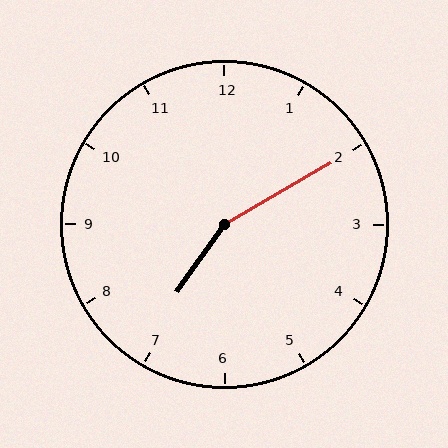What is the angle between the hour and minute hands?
Approximately 155 degrees.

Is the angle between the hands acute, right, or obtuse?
It is obtuse.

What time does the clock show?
7:10.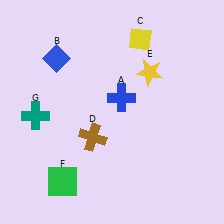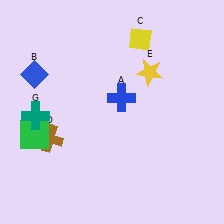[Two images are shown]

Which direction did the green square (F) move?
The green square (F) moved up.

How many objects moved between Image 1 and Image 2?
3 objects moved between the two images.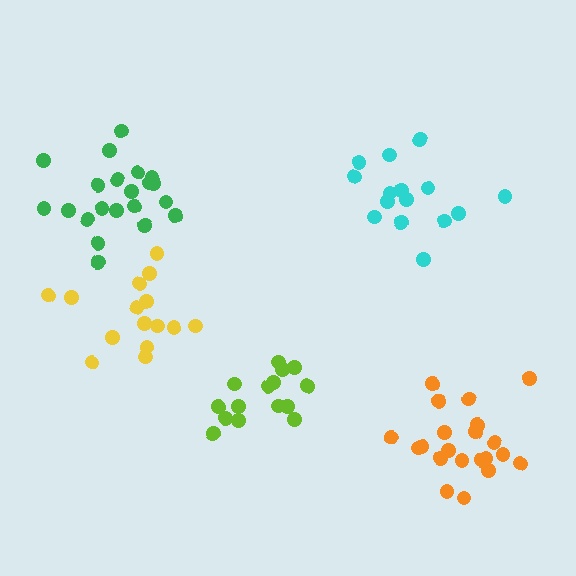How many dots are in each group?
Group 1: 15 dots, Group 2: 21 dots, Group 3: 15 dots, Group 4: 21 dots, Group 5: 15 dots (87 total).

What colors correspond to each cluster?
The clusters are colored: lime, green, cyan, orange, yellow.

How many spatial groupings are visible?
There are 5 spatial groupings.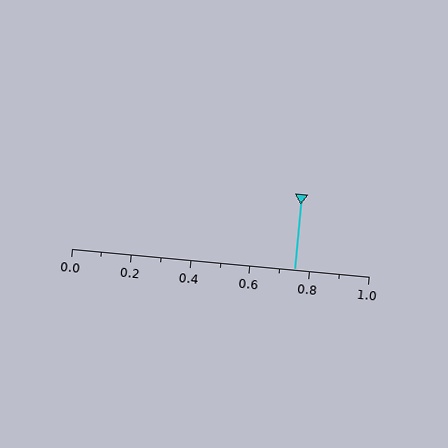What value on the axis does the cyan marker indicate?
The marker indicates approximately 0.75.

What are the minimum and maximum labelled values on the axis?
The axis runs from 0.0 to 1.0.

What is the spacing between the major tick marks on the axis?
The major ticks are spaced 0.2 apart.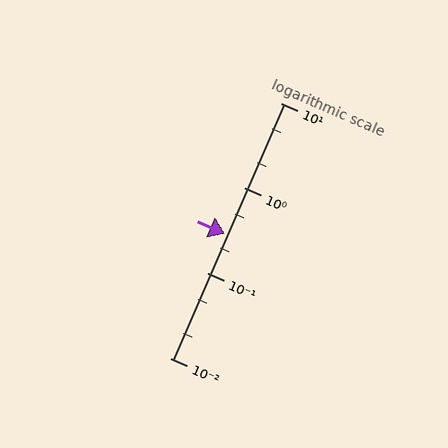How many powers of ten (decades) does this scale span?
The scale spans 3 decades, from 0.01 to 10.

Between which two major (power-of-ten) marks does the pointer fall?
The pointer is between 0.1 and 1.